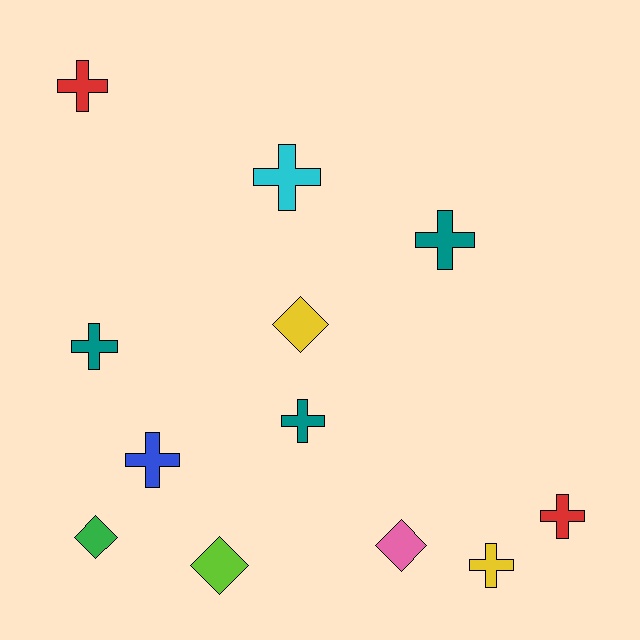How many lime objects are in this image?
There is 1 lime object.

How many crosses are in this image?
There are 8 crosses.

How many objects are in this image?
There are 12 objects.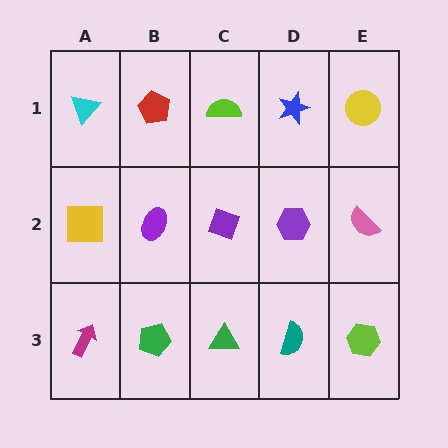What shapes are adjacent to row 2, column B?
A red pentagon (row 1, column B), a green pentagon (row 3, column B), a yellow square (row 2, column A), a purple diamond (row 2, column C).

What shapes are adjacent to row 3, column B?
A purple ellipse (row 2, column B), a magenta arrow (row 3, column A), a green triangle (row 3, column C).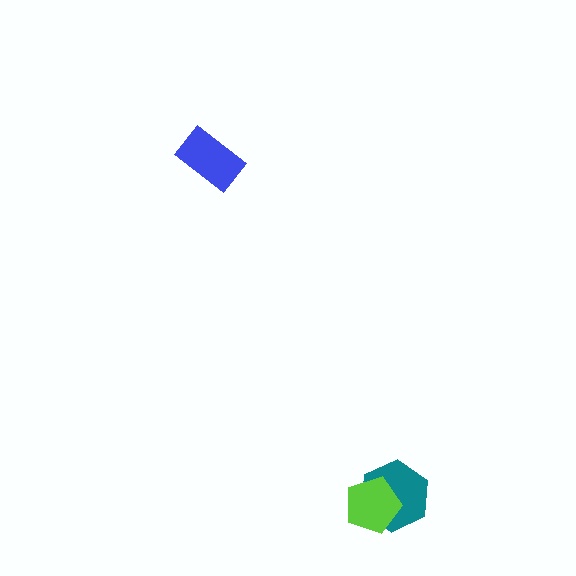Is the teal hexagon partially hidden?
Yes, it is partially covered by another shape.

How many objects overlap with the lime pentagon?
1 object overlaps with the lime pentagon.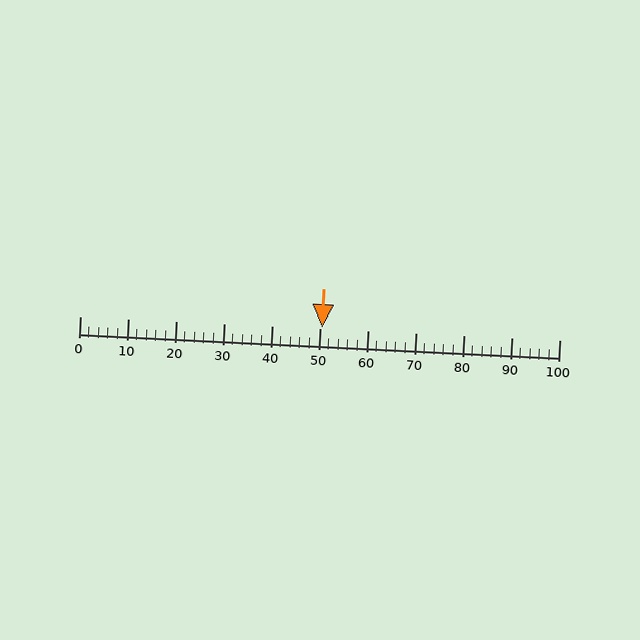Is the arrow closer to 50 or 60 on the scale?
The arrow is closer to 50.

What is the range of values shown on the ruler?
The ruler shows values from 0 to 100.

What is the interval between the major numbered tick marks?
The major tick marks are spaced 10 units apart.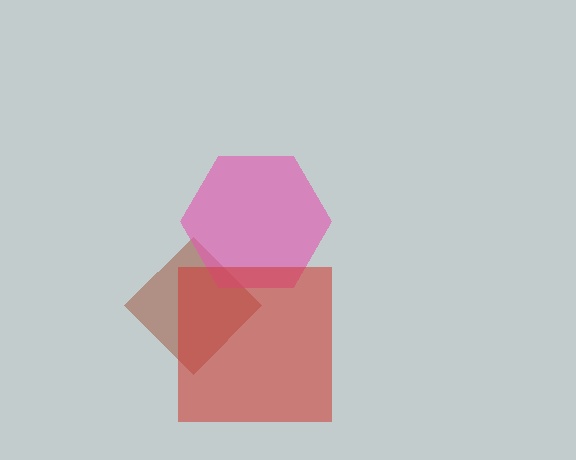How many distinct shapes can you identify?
There are 3 distinct shapes: a brown diamond, a pink hexagon, a red square.